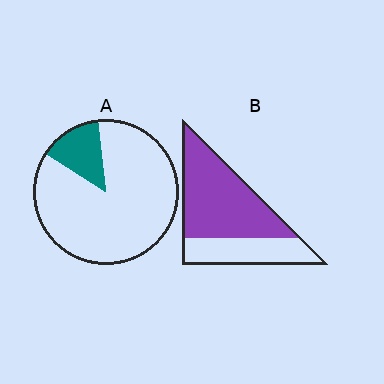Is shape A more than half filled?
No.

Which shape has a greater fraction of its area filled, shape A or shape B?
Shape B.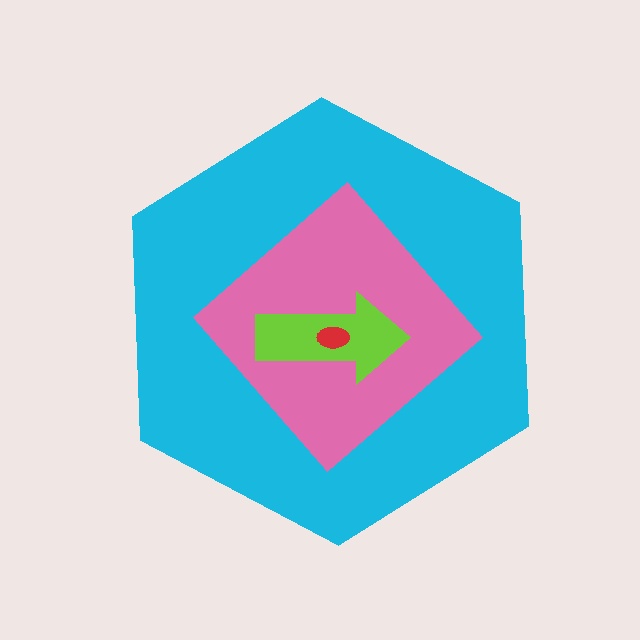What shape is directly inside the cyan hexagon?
The pink diamond.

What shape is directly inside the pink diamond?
The lime arrow.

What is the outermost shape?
The cyan hexagon.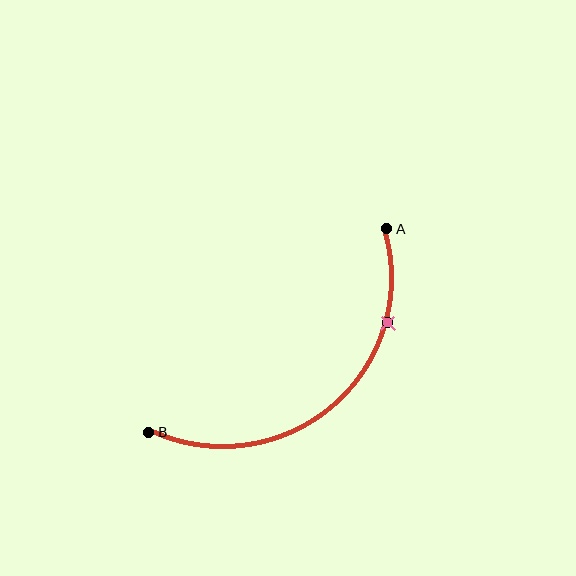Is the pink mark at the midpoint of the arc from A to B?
No. The pink mark lies on the arc but is closer to endpoint A. The arc midpoint would be at the point on the curve equidistant along the arc from both A and B.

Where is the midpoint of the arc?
The arc midpoint is the point on the curve farthest from the straight line joining A and B. It sits below and to the right of that line.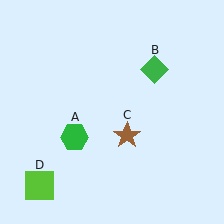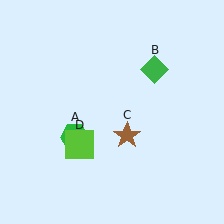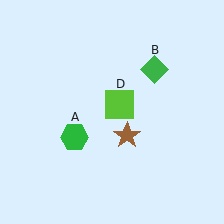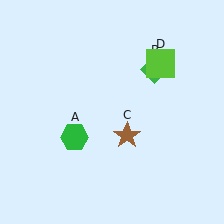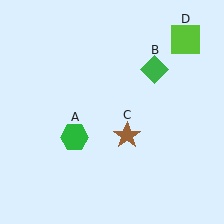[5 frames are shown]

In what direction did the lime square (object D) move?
The lime square (object D) moved up and to the right.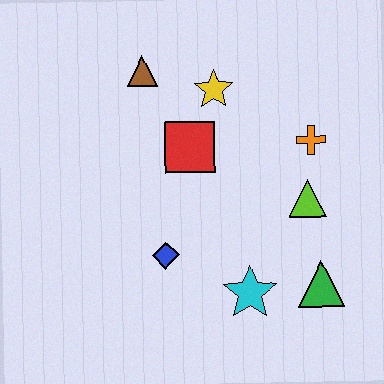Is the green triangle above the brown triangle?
No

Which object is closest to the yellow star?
The red square is closest to the yellow star.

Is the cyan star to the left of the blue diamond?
No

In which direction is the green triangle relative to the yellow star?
The green triangle is below the yellow star.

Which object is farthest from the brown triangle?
The green triangle is farthest from the brown triangle.